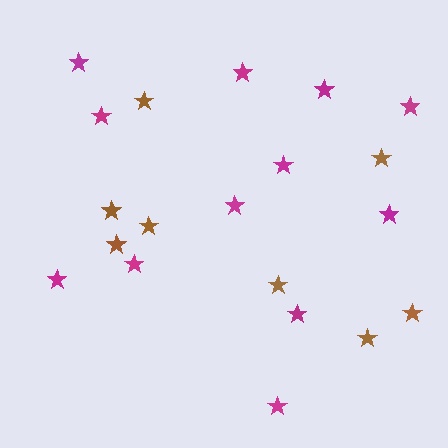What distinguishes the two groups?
There are 2 groups: one group of brown stars (8) and one group of magenta stars (12).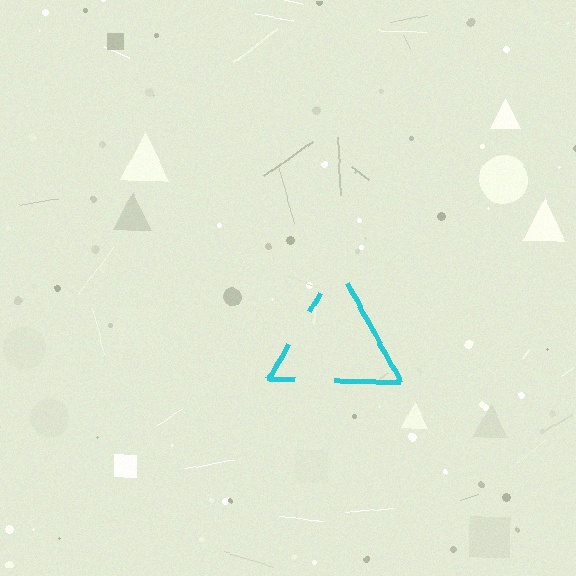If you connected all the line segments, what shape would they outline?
They would outline a triangle.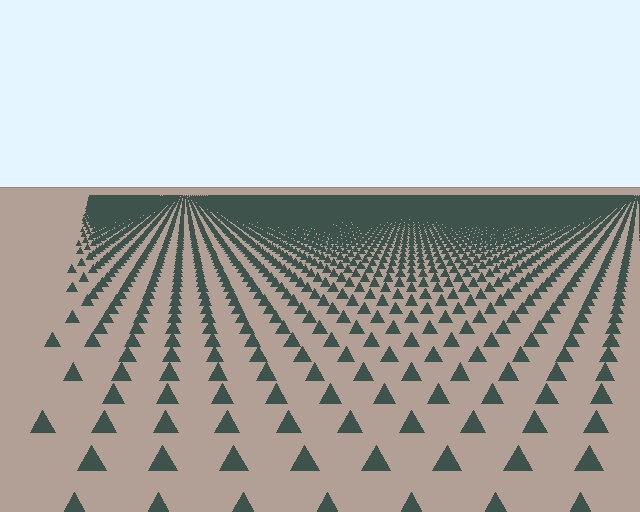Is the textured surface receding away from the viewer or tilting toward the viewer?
The surface is receding away from the viewer. Texture elements get smaller and denser toward the top.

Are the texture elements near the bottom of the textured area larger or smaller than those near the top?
Larger. Near the bottom, elements are closer to the viewer and appear at a bigger on-screen size.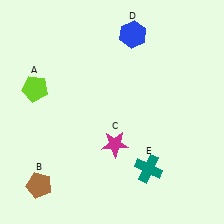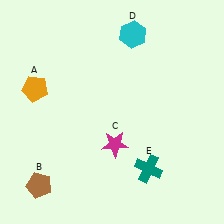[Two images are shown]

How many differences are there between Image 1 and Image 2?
There are 2 differences between the two images.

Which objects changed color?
A changed from lime to orange. D changed from blue to cyan.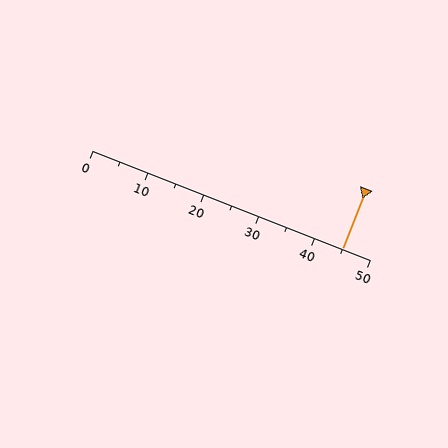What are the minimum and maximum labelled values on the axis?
The axis runs from 0 to 50.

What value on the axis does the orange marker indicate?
The marker indicates approximately 45.